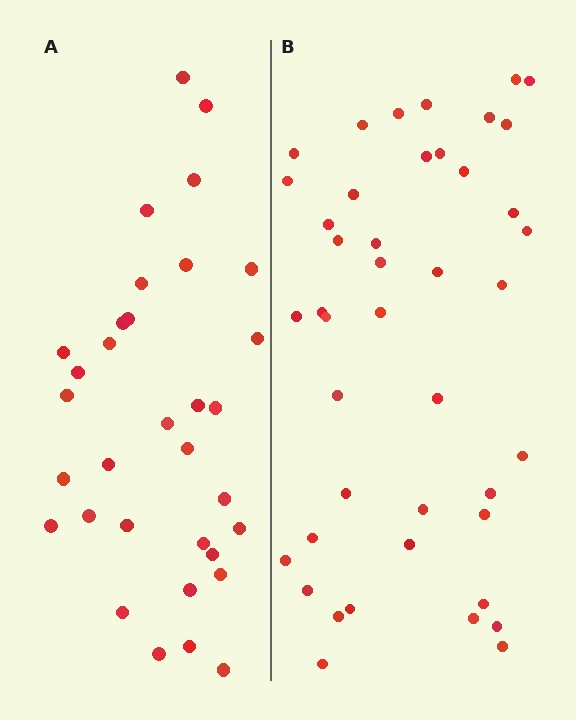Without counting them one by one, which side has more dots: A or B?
Region B (the right region) has more dots.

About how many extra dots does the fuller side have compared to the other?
Region B has roughly 10 or so more dots than region A.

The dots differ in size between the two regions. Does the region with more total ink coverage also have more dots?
No. Region A has more total ink coverage because its dots are larger, but region B actually contains more individual dots. Total area can be misleading — the number of items is what matters here.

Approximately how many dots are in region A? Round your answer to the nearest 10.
About 30 dots. (The exact count is 33, which rounds to 30.)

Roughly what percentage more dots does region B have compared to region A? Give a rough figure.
About 30% more.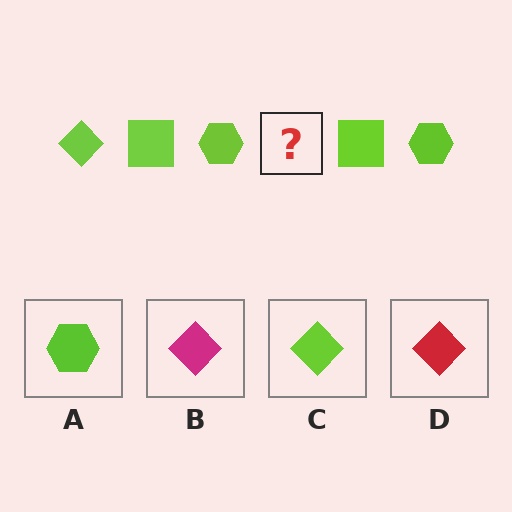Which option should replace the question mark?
Option C.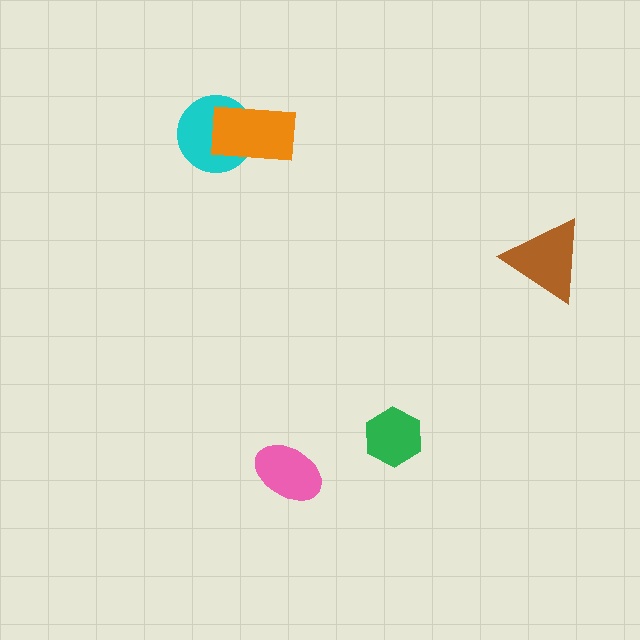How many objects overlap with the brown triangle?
0 objects overlap with the brown triangle.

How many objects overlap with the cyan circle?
1 object overlaps with the cyan circle.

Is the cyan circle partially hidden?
Yes, it is partially covered by another shape.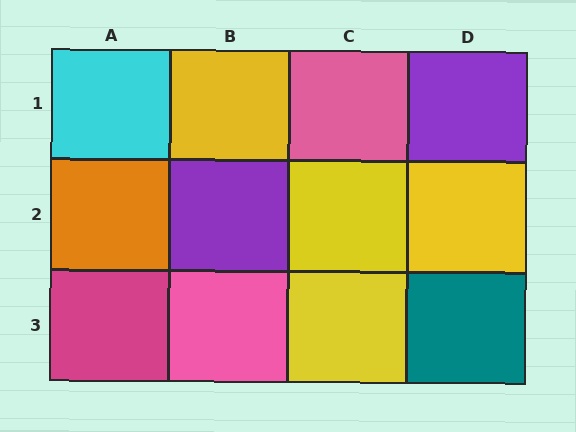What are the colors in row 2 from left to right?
Orange, purple, yellow, yellow.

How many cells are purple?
2 cells are purple.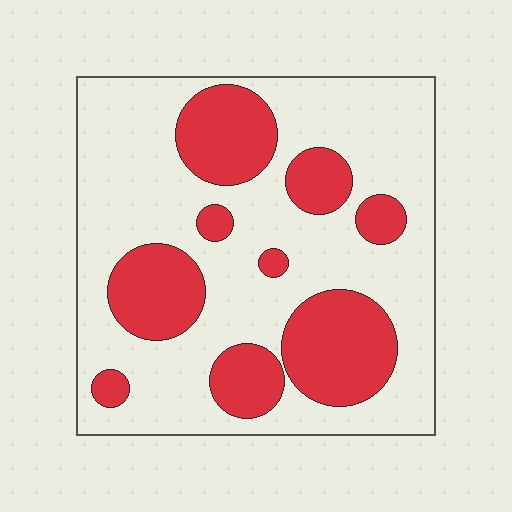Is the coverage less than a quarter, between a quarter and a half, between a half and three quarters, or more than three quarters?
Between a quarter and a half.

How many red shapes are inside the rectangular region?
9.